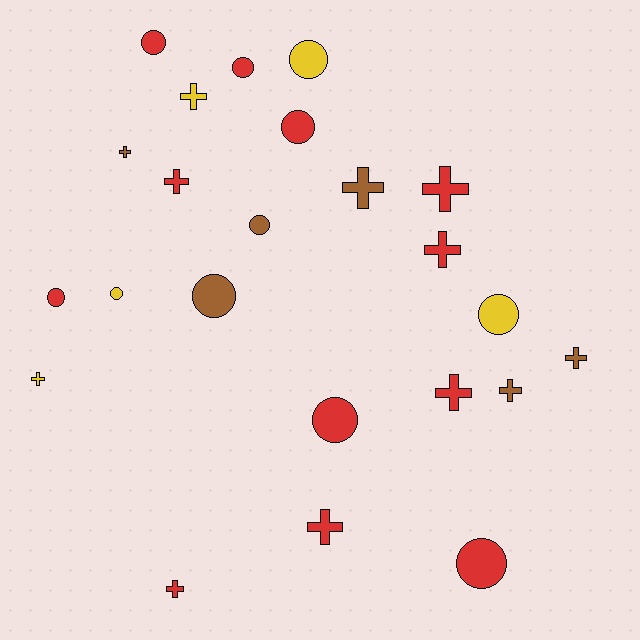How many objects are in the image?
There are 23 objects.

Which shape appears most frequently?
Cross, with 12 objects.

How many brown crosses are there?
There are 4 brown crosses.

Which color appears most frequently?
Red, with 12 objects.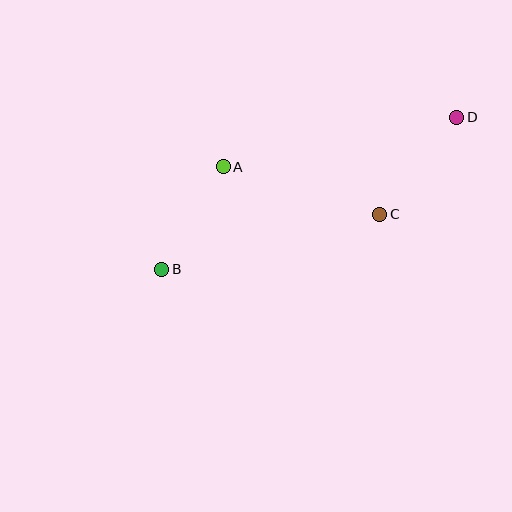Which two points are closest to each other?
Points A and B are closest to each other.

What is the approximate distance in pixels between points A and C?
The distance between A and C is approximately 163 pixels.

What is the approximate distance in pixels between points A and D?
The distance between A and D is approximately 239 pixels.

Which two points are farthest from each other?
Points B and D are farthest from each other.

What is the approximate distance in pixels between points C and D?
The distance between C and D is approximately 124 pixels.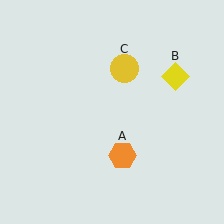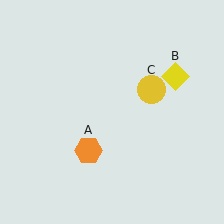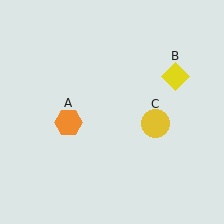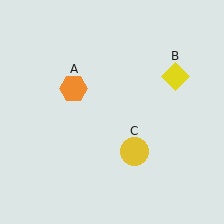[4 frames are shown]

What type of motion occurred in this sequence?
The orange hexagon (object A), yellow circle (object C) rotated clockwise around the center of the scene.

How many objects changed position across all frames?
2 objects changed position: orange hexagon (object A), yellow circle (object C).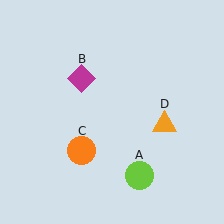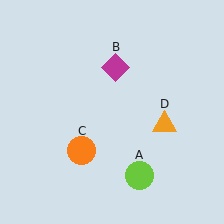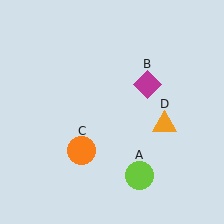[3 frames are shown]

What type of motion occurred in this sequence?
The magenta diamond (object B) rotated clockwise around the center of the scene.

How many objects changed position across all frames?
1 object changed position: magenta diamond (object B).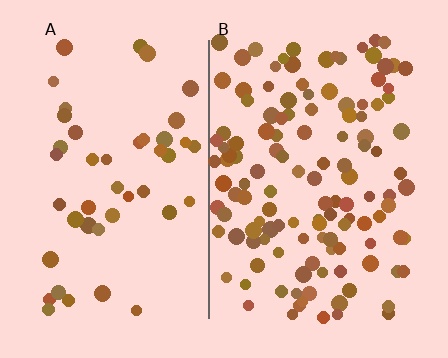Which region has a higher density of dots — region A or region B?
B (the right).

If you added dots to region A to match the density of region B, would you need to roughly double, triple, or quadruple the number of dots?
Approximately triple.